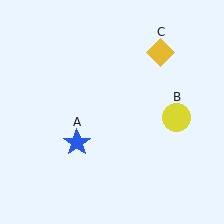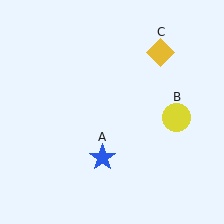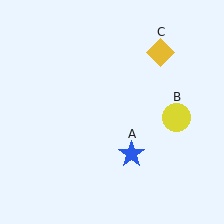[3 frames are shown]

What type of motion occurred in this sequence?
The blue star (object A) rotated counterclockwise around the center of the scene.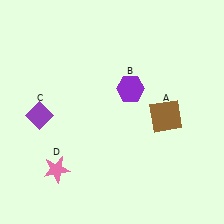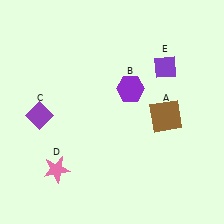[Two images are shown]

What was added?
A purple diamond (E) was added in Image 2.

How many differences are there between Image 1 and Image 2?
There is 1 difference between the two images.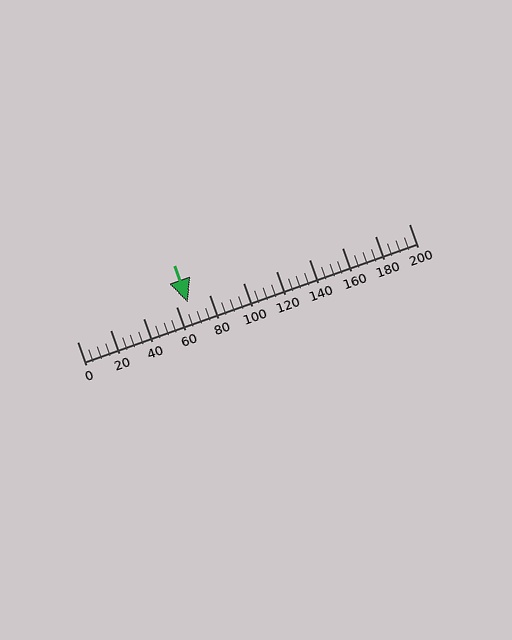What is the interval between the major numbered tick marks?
The major tick marks are spaced 20 units apart.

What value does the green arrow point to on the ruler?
The green arrow points to approximately 67.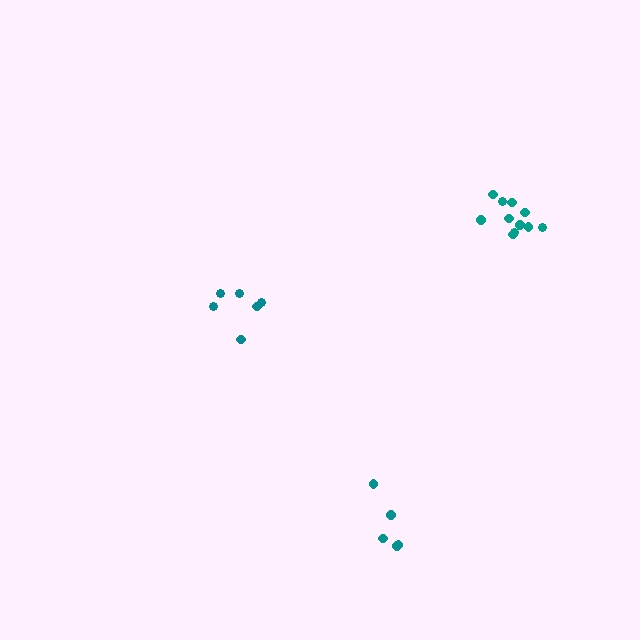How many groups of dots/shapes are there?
There are 3 groups.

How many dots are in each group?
Group 1: 5 dots, Group 2: 11 dots, Group 3: 6 dots (22 total).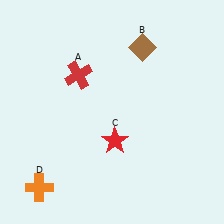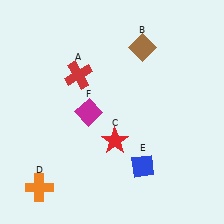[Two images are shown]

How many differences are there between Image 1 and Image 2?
There are 2 differences between the two images.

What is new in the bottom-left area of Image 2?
A magenta diamond (F) was added in the bottom-left area of Image 2.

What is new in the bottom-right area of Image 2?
A blue diamond (E) was added in the bottom-right area of Image 2.